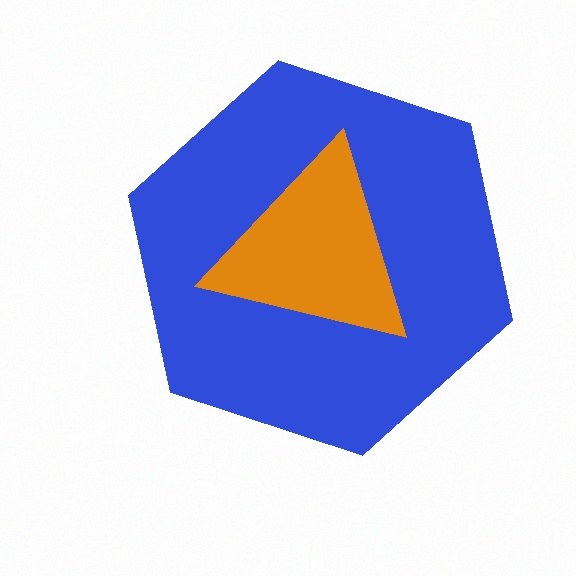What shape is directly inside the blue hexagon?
The orange triangle.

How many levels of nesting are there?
2.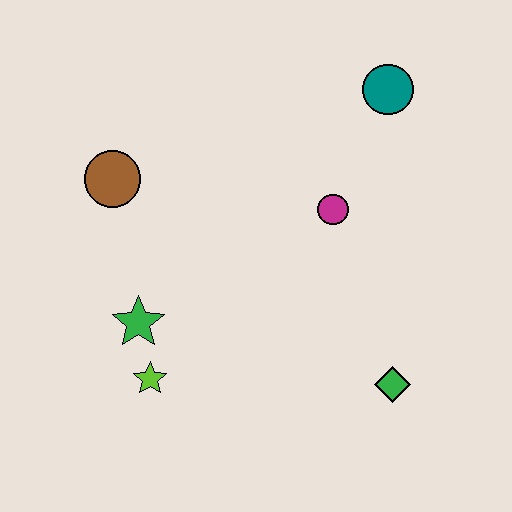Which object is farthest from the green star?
The teal circle is farthest from the green star.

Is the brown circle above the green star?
Yes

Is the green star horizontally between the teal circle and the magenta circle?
No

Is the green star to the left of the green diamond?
Yes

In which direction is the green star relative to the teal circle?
The green star is to the left of the teal circle.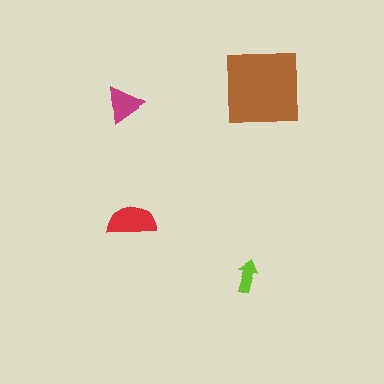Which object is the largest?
The brown square.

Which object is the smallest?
The lime arrow.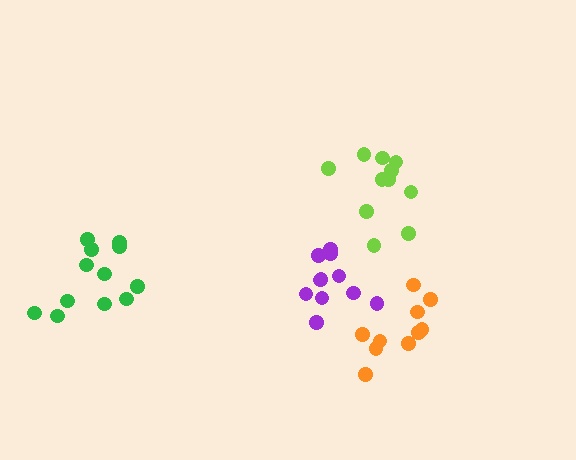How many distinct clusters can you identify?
There are 4 distinct clusters.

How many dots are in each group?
Group 1: 11 dots, Group 2: 12 dots, Group 3: 11 dots, Group 4: 10 dots (44 total).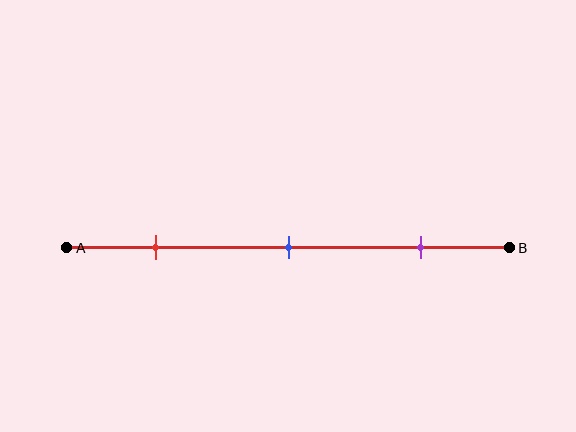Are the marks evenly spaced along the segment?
Yes, the marks are approximately evenly spaced.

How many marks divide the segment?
There are 3 marks dividing the segment.